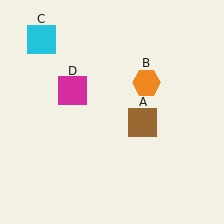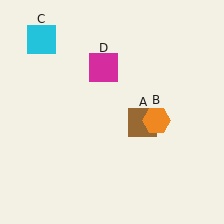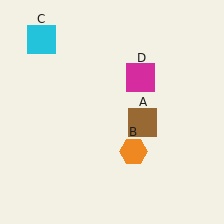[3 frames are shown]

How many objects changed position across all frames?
2 objects changed position: orange hexagon (object B), magenta square (object D).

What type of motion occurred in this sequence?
The orange hexagon (object B), magenta square (object D) rotated clockwise around the center of the scene.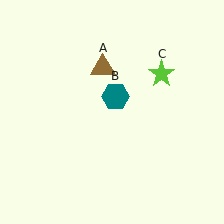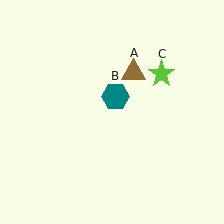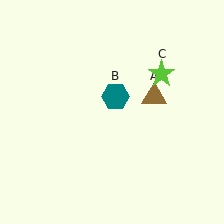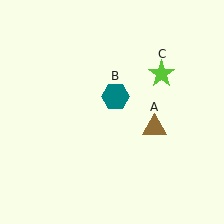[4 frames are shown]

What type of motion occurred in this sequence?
The brown triangle (object A) rotated clockwise around the center of the scene.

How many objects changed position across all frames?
1 object changed position: brown triangle (object A).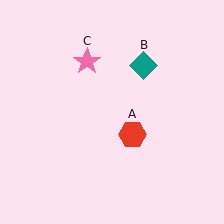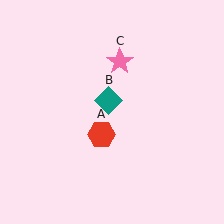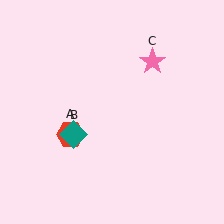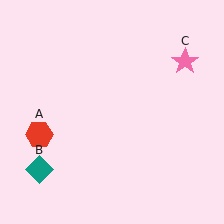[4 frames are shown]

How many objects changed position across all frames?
3 objects changed position: red hexagon (object A), teal diamond (object B), pink star (object C).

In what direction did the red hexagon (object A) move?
The red hexagon (object A) moved left.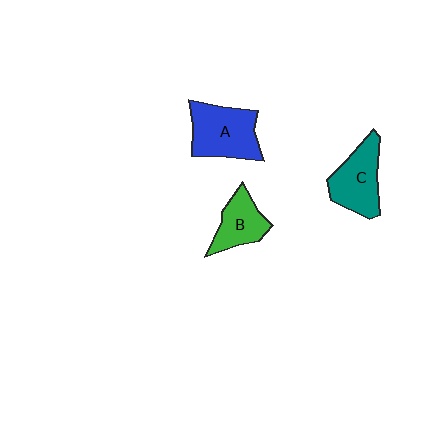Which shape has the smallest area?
Shape B (green).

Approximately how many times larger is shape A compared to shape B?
Approximately 1.5 times.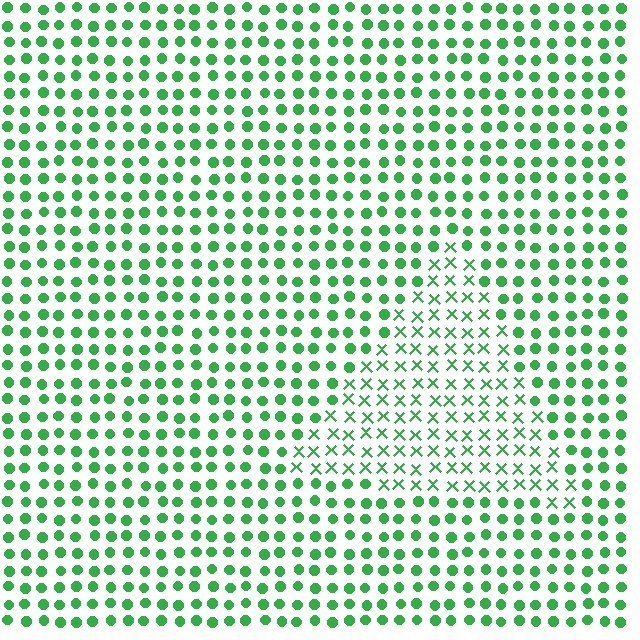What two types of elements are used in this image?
The image uses X marks inside the triangle region and circles outside it.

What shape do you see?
I see a triangle.